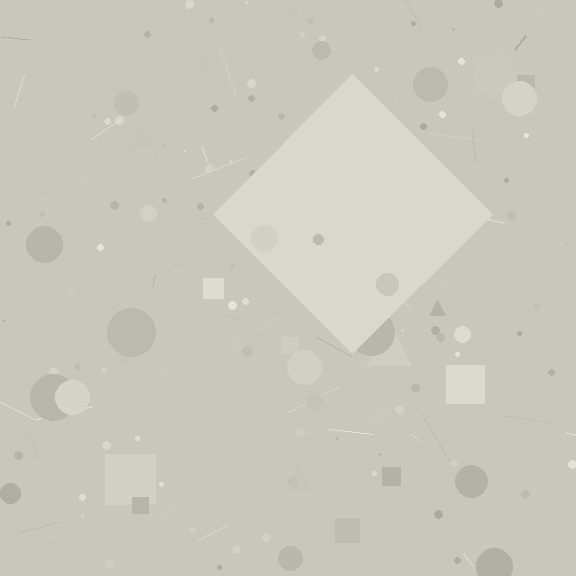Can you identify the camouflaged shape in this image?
The camouflaged shape is a diamond.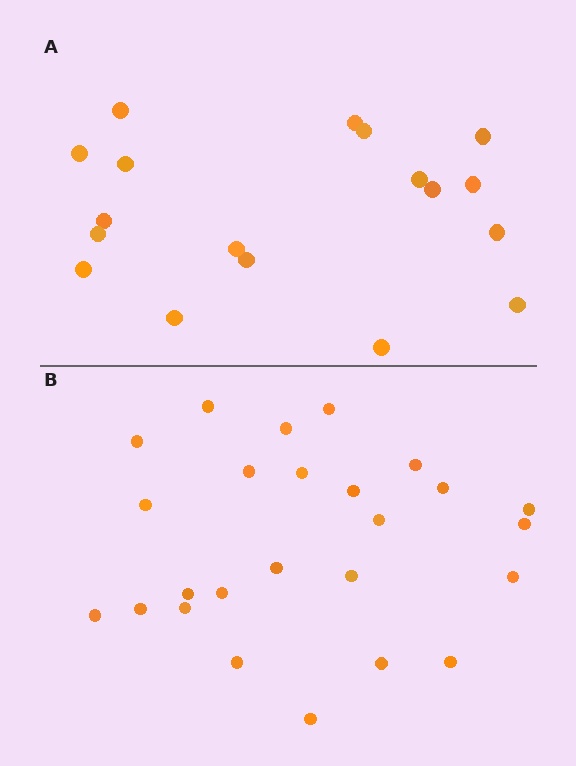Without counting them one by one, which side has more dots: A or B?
Region B (the bottom region) has more dots.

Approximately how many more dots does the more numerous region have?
Region B has roughly 8 or so more dots than region A.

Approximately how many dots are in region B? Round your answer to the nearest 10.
About 20 dots. (The exact count is 25, which rounds to 20.)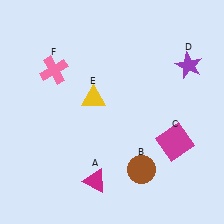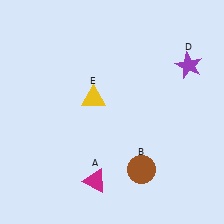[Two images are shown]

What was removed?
The pink cross (F), the magenta square (C) were removed in Image 2.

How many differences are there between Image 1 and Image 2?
There are 2 differences between the two images.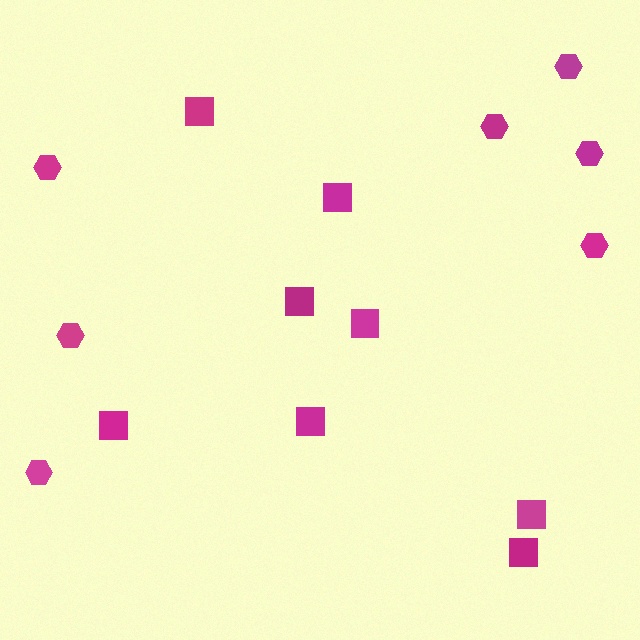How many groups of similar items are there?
There are 2 groups: one group of hexagons (7) and one group of squares (8).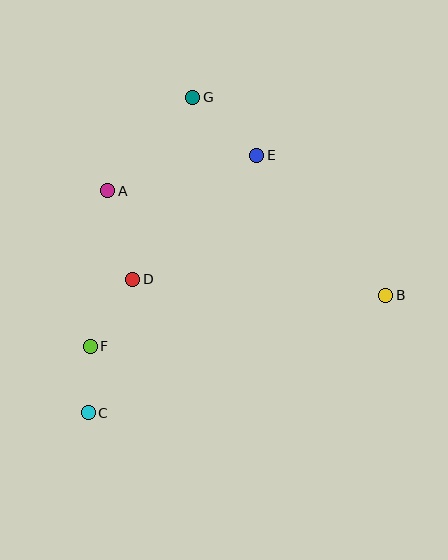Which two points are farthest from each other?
Points C and G are farthest from each other.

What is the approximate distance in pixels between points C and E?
The distance between C and E is approximately 308 pixels.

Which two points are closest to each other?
Points C and F are closest to each other.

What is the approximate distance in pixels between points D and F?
The distance between D and F is approximately 80 pixels.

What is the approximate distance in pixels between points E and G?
The distance between E and G is approximately 86 pixels.